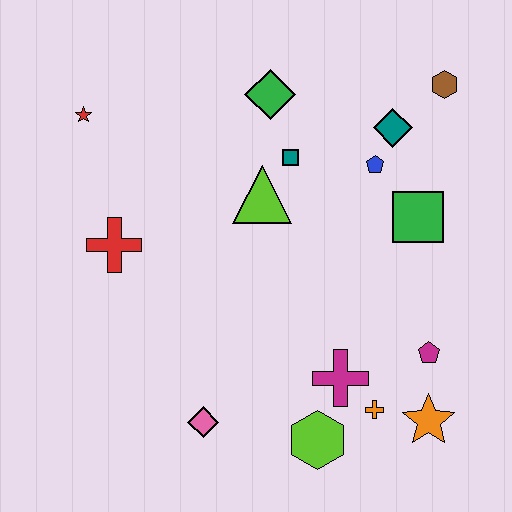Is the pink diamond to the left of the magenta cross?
Yes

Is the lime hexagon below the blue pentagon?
Yes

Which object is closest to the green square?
The blue pentagon is closest to the green square.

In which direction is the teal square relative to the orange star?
The teal square is above the orange star.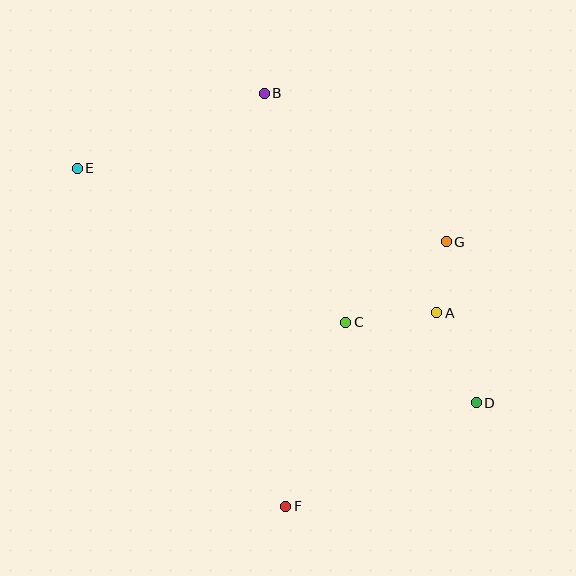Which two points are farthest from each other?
Points D and E are farthest from each other.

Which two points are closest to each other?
Points A and G are closest to each other.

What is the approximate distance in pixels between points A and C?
The distance between A and C is approximately 91 pixels.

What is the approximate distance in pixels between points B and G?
The distance between B and G is approximately 235 pixels.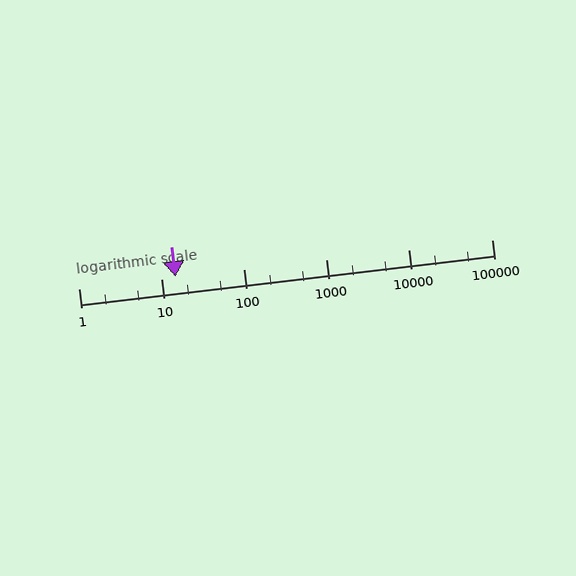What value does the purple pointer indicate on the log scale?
The pointer indicates approximately 15.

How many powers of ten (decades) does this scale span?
The scale spans 5 decades, from 1 to 100000.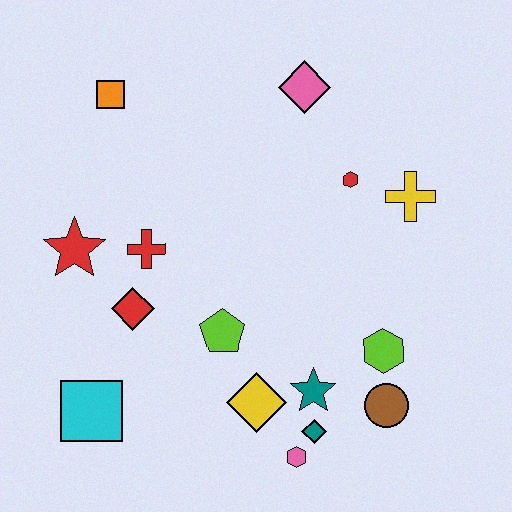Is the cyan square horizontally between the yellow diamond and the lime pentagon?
No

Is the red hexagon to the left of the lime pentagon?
No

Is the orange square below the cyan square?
No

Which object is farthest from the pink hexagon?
The orange square is farthest from the pink hexagon.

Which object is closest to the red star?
The red cross is closest to the red star.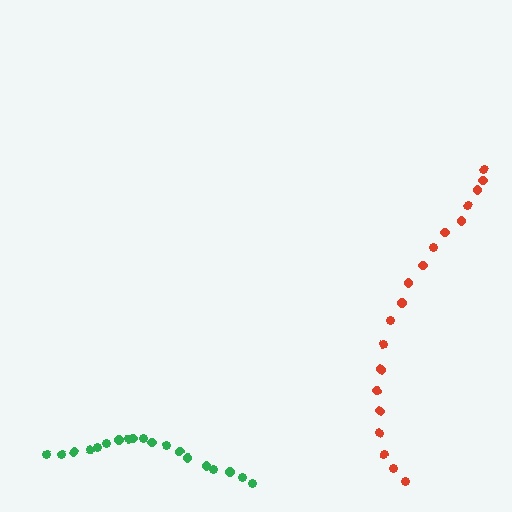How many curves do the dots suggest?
There are 2 distinct paths.